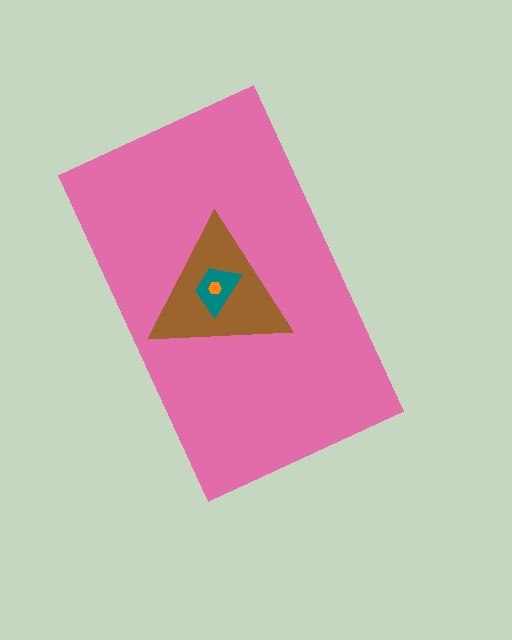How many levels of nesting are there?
4.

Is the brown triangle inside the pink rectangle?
Yes.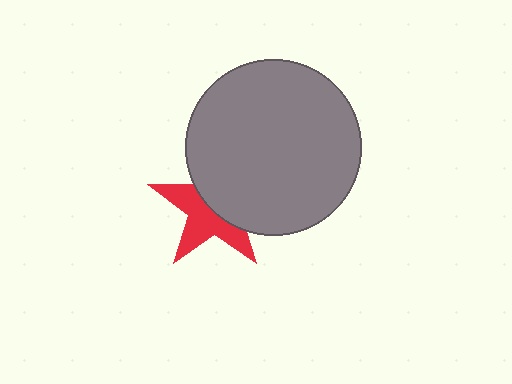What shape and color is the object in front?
The object in front is a gray circle.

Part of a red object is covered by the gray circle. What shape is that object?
It is a star.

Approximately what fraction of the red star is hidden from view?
Roughly 49% of the red star is hidden behind the gray circle.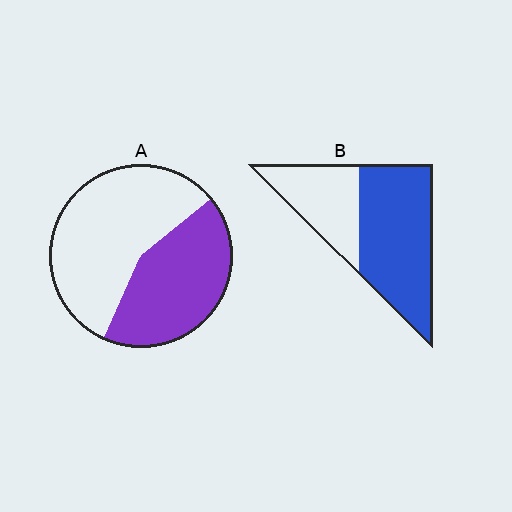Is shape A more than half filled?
No.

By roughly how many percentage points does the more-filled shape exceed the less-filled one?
By roughly 20 percentage points (B over A).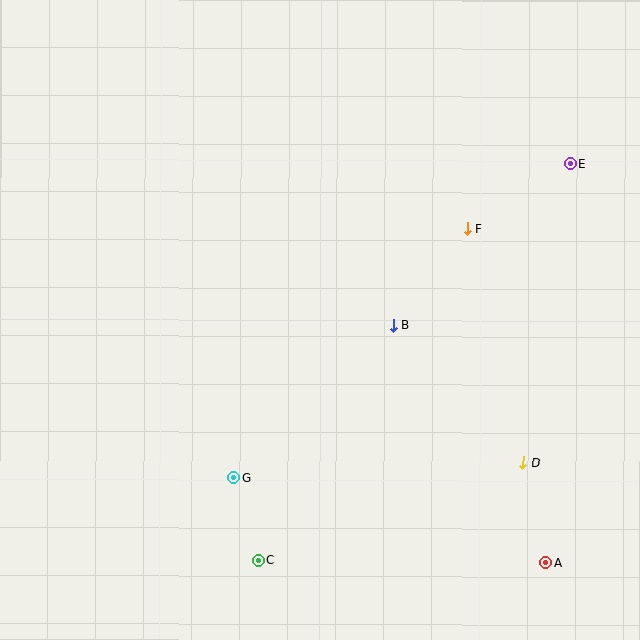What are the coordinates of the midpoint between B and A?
The midpoint between B and A is at (469, 444).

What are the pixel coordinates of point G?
Point G is at (234, 477).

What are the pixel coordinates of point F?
Point F is at (468, 228).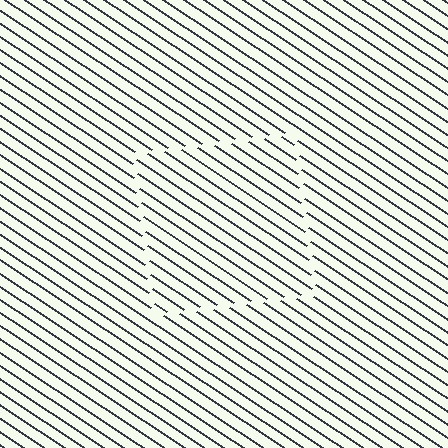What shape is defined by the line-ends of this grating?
An illusory square. The interior of the shape contains the same grating, shifted by half a period — the contour is defined by the phase discontinuity where line-ends from the inner and outer gratings abut.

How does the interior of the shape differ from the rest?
The interior of the shape contains the same grating, shifted by half a period — the contour is defined by the phase discontinuity where line-ends from the inner and outer gratings abut.